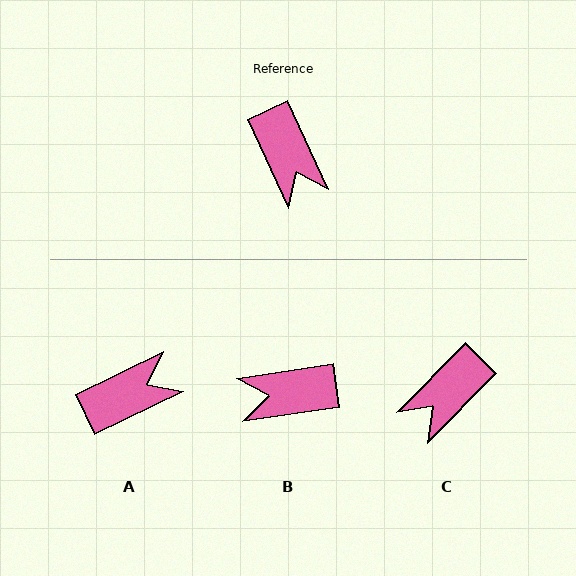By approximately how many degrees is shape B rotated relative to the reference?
Approximately 107 degrees clockwise.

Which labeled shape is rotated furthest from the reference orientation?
B, about 107 degrees away.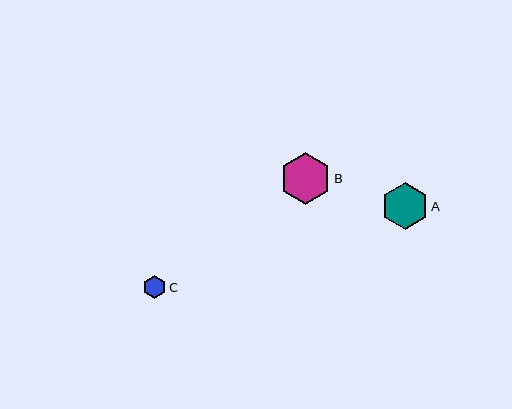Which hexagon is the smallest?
Hexagon C is the smallest with a size of approximately 22 pixels.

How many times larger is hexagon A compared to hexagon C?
Hexagon A is approximately 2.1 times the size of hexagon C.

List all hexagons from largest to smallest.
From largest to smallest: B, A, C.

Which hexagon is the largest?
Hexagon B is the largest with a size of approximately 52 pixels.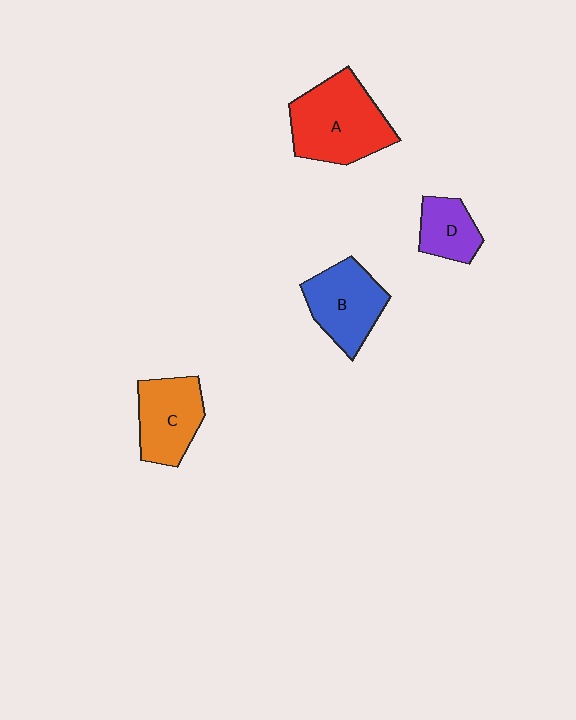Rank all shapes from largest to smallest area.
From largest to smallest: A (red), B (blue), C (orange), D (purple).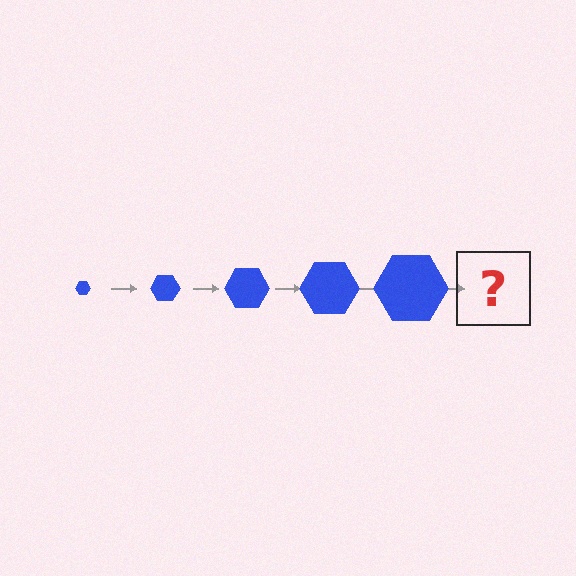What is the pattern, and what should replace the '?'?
The pattern is that the hexagon gets progressively larger each step. The '?' should be a blue hexagon, larger than the previous one.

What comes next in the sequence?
The next element should be a blue hexagon, larger than the previous one.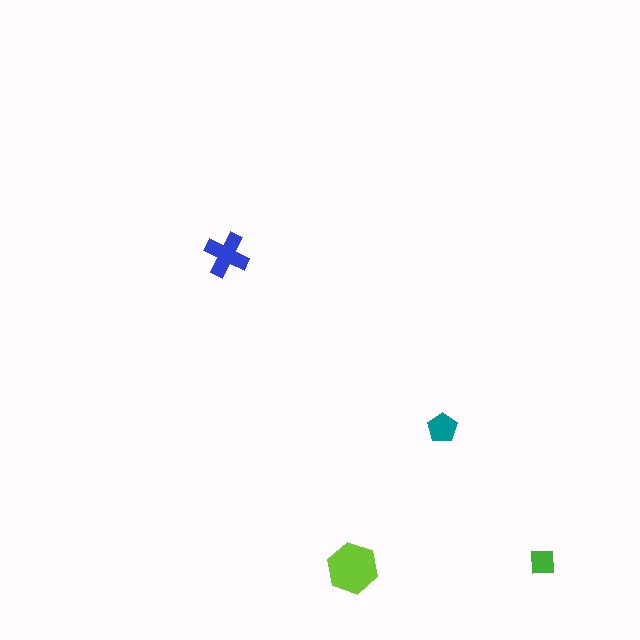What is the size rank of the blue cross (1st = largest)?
2nd.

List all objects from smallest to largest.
The green square, the teal pentagon, the blue cross, the lime hexagon.